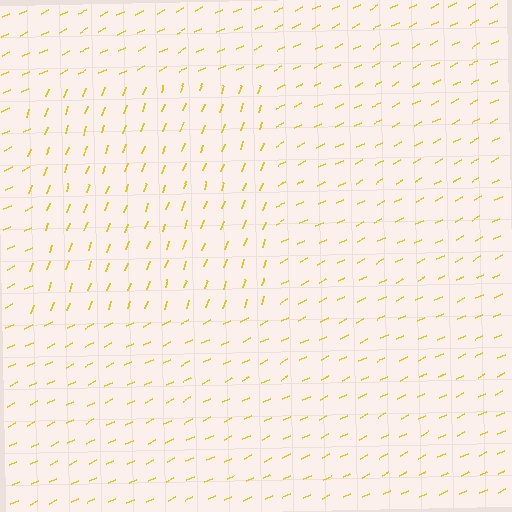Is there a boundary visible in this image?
Yes, there is a texture boundary formed by a change in line orientation.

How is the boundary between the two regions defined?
The boundary is defined purely by a change in line orientation (approximately 45 degrees difference). All lines are the same color and thickness.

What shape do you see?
I see a rectangle.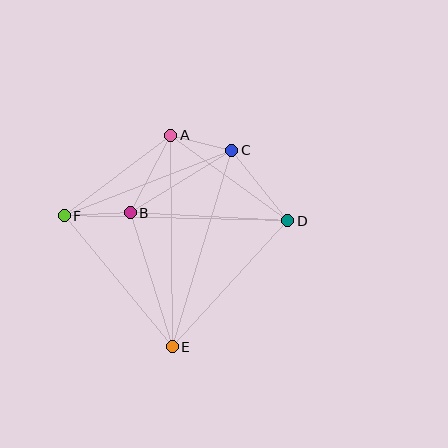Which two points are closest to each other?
Points A and C are closest to each other.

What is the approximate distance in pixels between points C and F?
The distance between C and F is approximately 180 pixels.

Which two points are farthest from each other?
Points D and F are farthest from each other.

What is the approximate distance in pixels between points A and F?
The distance between A and F is approximately 133 pixels.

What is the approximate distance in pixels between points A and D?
The distance between A and D is approximately 145 pixels.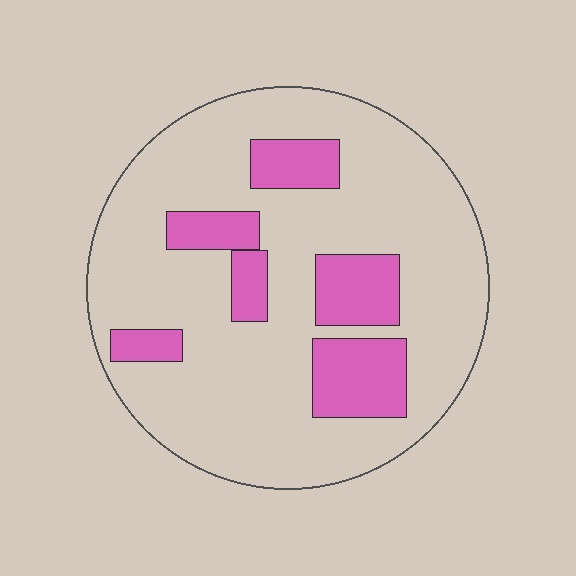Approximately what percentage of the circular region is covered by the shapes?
Approximately 20%.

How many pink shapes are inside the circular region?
6.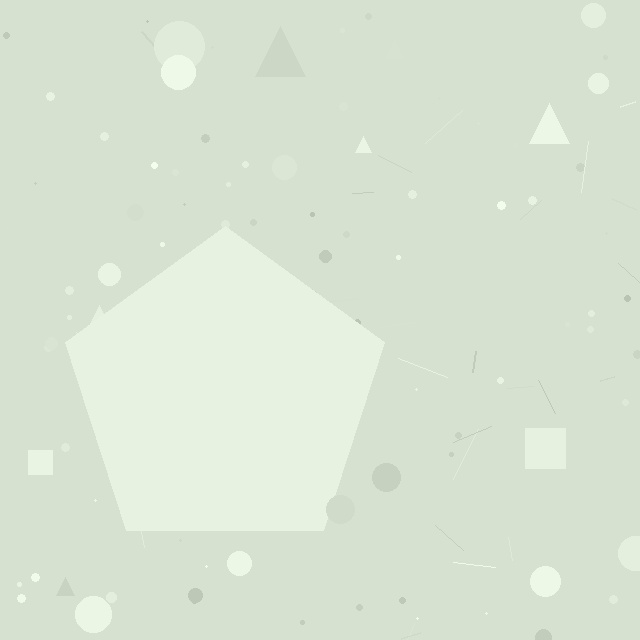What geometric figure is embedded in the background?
A pentagon is embedded in the background.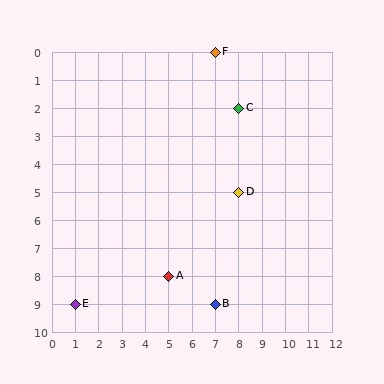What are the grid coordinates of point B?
Point B is at grid coordinates (7, 9).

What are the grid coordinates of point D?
Point D is at grid coordinates (8, 5).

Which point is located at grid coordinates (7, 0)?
Point F is at (7, 0).